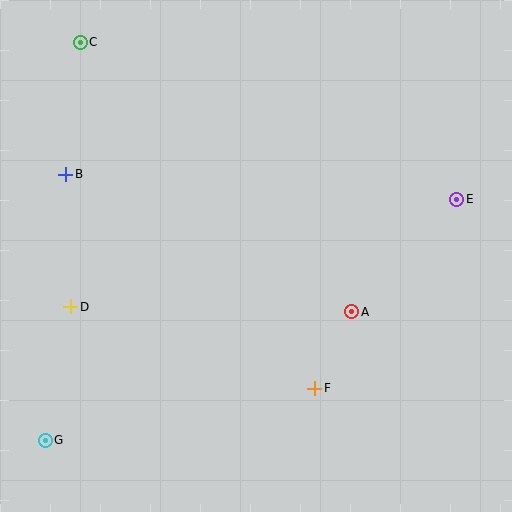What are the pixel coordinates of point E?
Point E is at (456, 199).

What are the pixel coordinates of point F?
Point F is at (315, 388).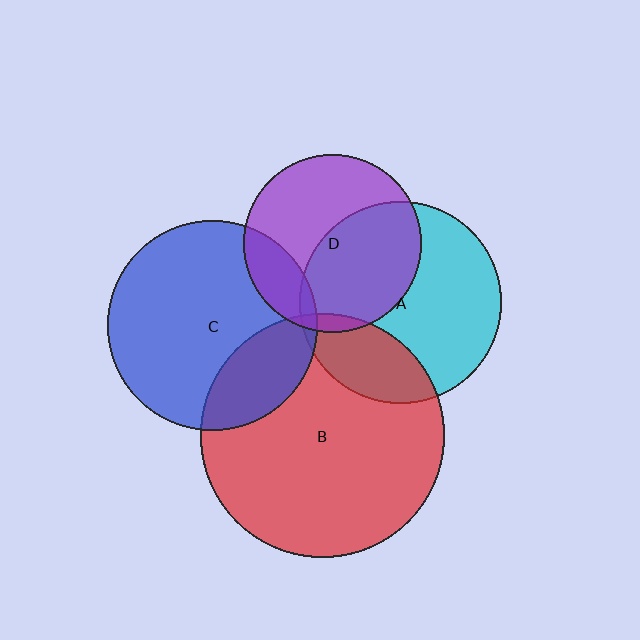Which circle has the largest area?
Circle B (red).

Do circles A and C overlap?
Yes.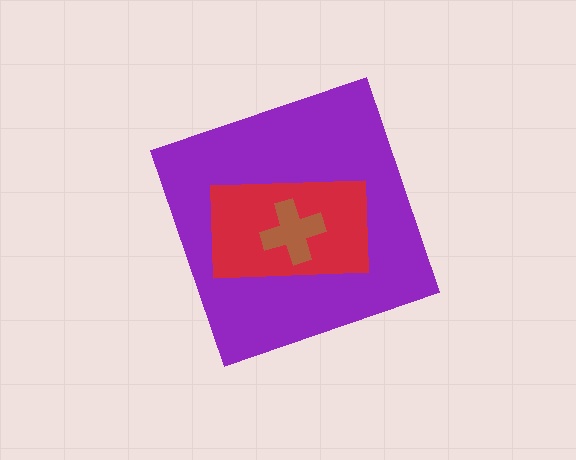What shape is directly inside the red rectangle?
The brown cross.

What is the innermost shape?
The brown cross.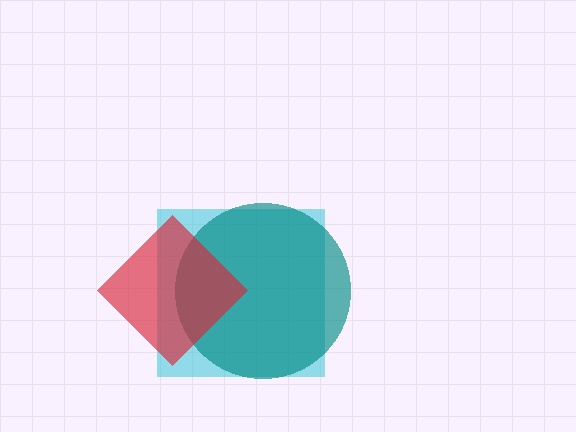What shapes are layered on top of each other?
The layered shapes are: a cyan square, a teal circle, a red diamond.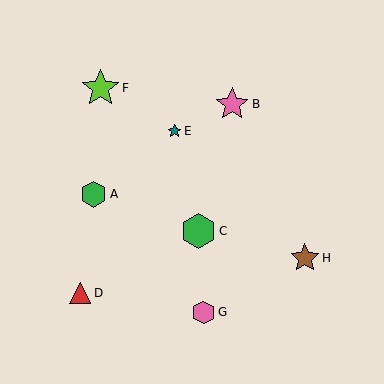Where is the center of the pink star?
The center of the pink star is at (232, 104).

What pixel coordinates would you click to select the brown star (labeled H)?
Click at (305, 258) to select the brown star H.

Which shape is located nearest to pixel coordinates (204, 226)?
The green hexagon (labeled C) at (199, 231) is nearest to that location.